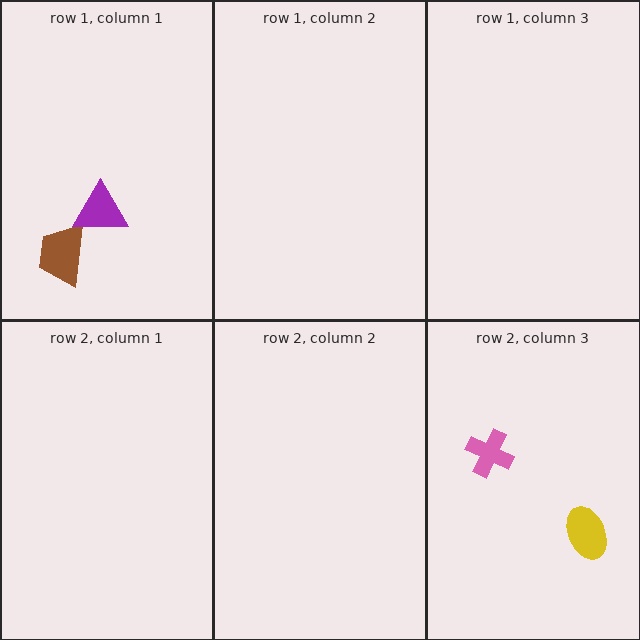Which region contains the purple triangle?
The row 1, column 1 region.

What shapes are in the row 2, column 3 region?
The yellow ellipse, the pink cross.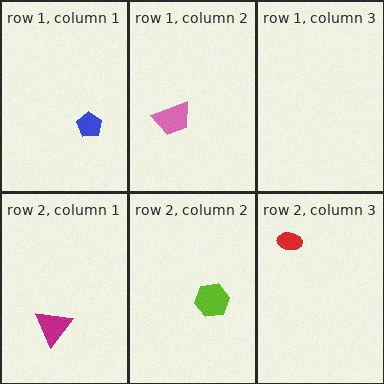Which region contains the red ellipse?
The row 2, column 3 region.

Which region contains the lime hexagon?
The row 2, column 2 region.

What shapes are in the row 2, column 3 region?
The red ellipse.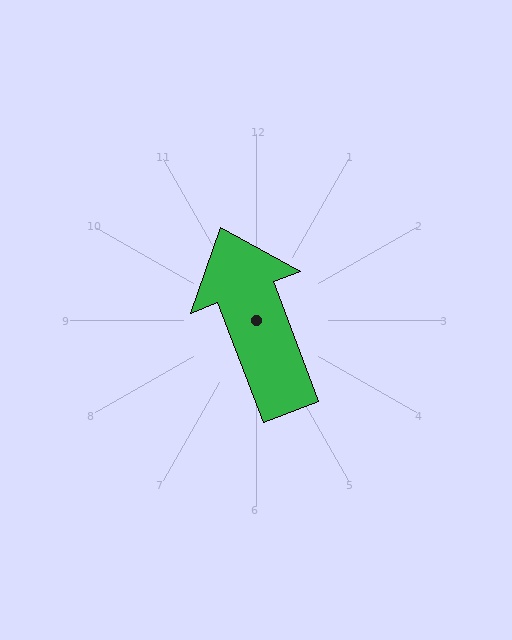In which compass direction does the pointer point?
North.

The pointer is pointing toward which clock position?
Roughly 11 o'clock.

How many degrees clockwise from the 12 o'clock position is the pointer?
Approximately 339 degrees.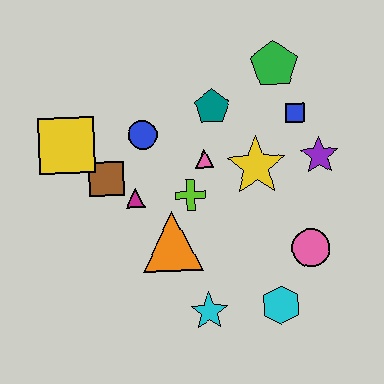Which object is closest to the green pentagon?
The blue square is closest to the green pentagon.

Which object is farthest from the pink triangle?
The cyan hexagon is farthest from the pink triangle.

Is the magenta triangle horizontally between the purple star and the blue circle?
No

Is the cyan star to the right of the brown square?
Yes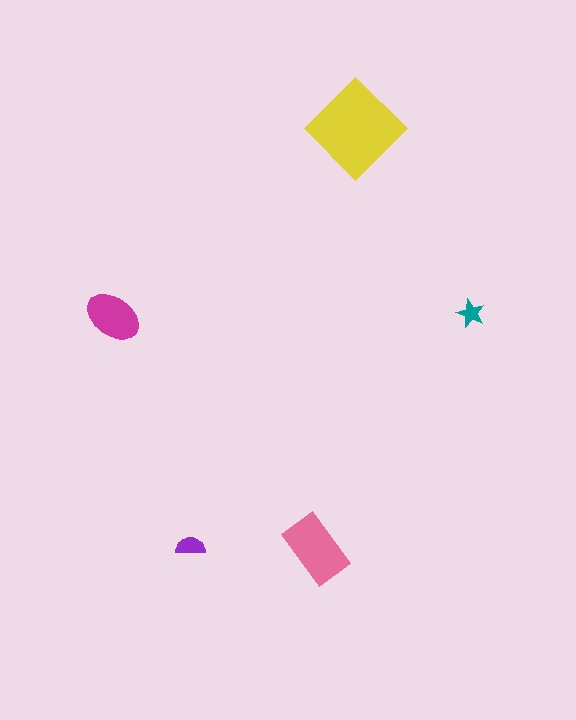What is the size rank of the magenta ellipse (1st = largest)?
3rd.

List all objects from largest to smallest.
The yellow diamond, the pink rectangle, the magenta ellipse, the purple semicircle, the teal star.